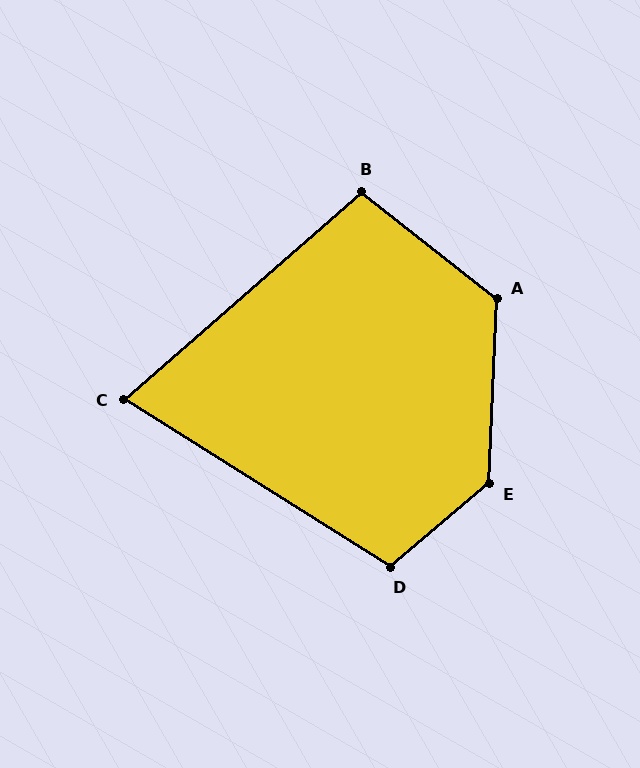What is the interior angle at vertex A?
Approximately 126 degrees (obtuse).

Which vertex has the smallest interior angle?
C, at approximately 73 degrees.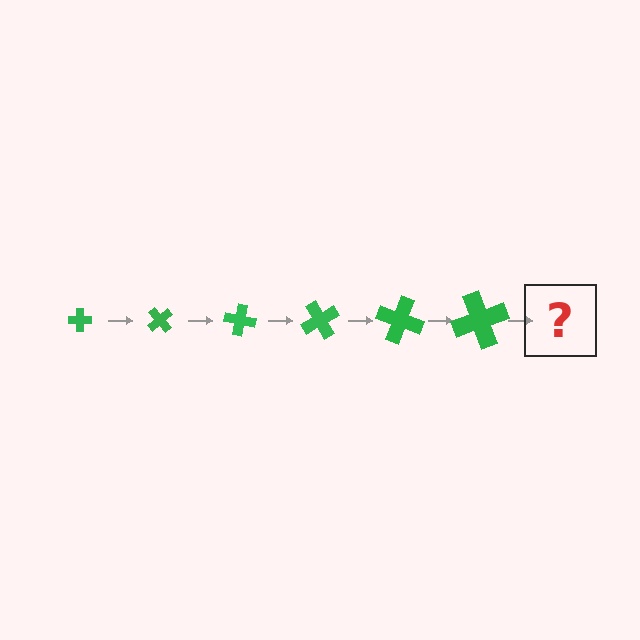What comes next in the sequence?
The next element should be a cross, larger than the previous one and rotated 300 degrees from the start.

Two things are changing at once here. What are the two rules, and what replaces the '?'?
The two rules are that the cross grows larger each step and it rotates 50 degrees each step. The '?' should be a cross, larger than the previous one and rotated 300 degrees from the start.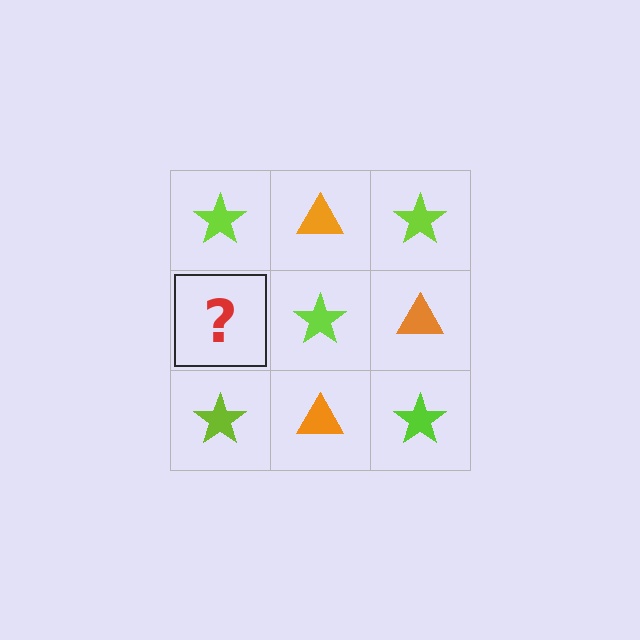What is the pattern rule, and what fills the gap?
The rule is that it alternates lime star and orange triangle in a checkerboard pattern. The gap should be filled with an orange triangle.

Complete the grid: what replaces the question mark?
The question mark should be replaced with an orange triangle.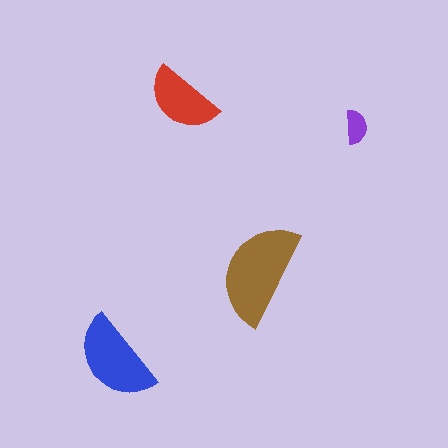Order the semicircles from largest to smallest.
the brown one, the blue one, the red one, the purple one.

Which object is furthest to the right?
The purple semicircle is rightmost.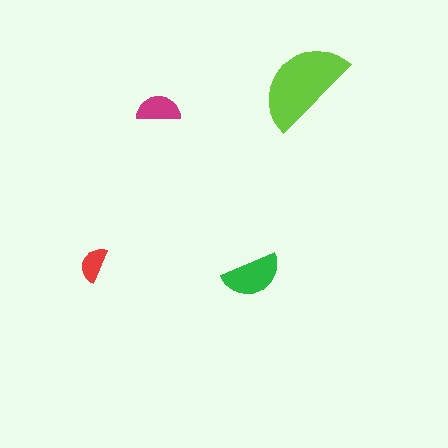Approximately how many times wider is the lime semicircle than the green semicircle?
About 1.5 times wider.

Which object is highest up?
The lime semicircle is topmost.